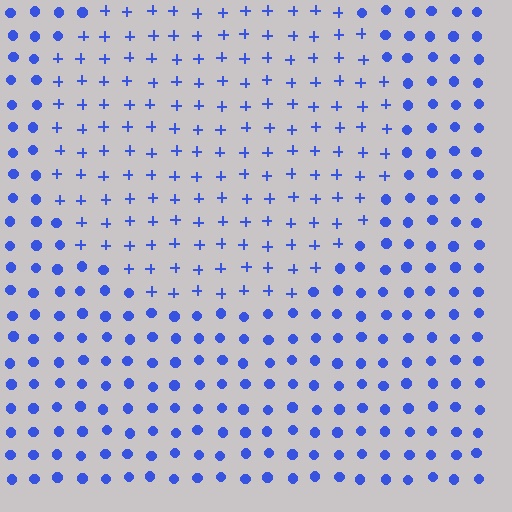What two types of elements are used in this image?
The image uses plus signs inside the circle region and circles outside it.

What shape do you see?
I see a circle.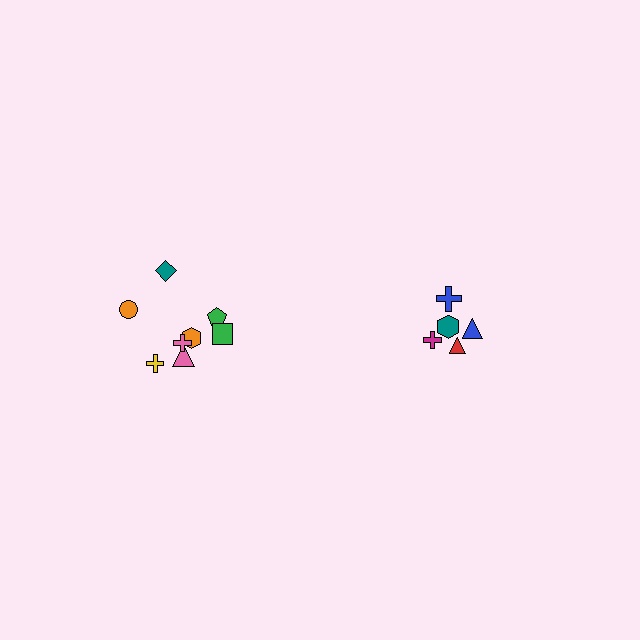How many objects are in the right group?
There are 5 objects.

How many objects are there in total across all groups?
There are 13 objects.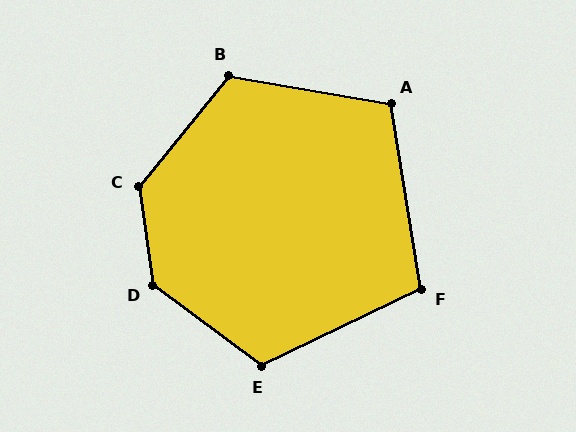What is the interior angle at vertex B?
Approximately 119 degrees (obtuse).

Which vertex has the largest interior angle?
D, at approximately 134 degrees.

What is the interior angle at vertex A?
Approximately 109 degrees (obtuse).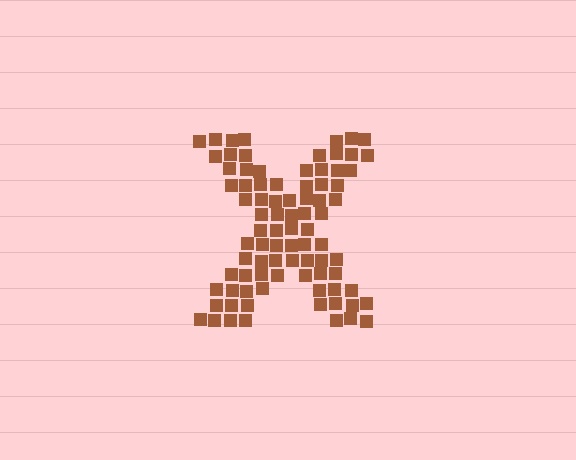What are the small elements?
The small elements are squares.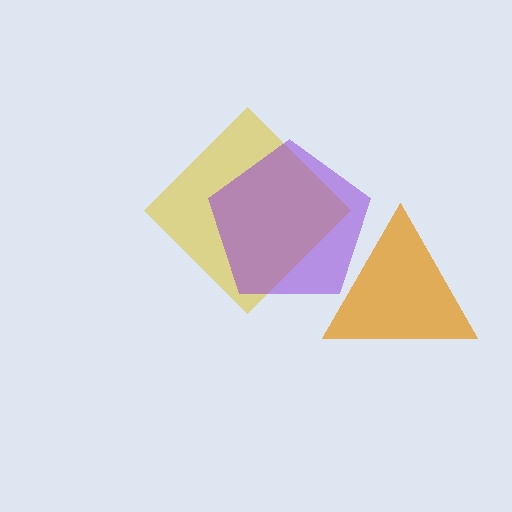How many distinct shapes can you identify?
There are 3 distinct shapes: an orange triangle, a yellow diamond, a purple pentagon.